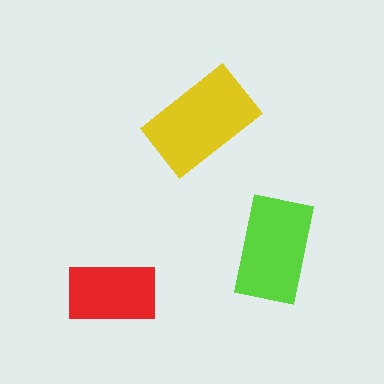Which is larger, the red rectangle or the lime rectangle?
The lime one.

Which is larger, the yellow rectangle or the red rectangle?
The yellow one.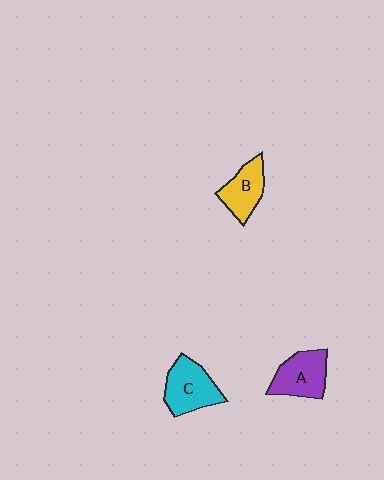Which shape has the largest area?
Shape C (cyan).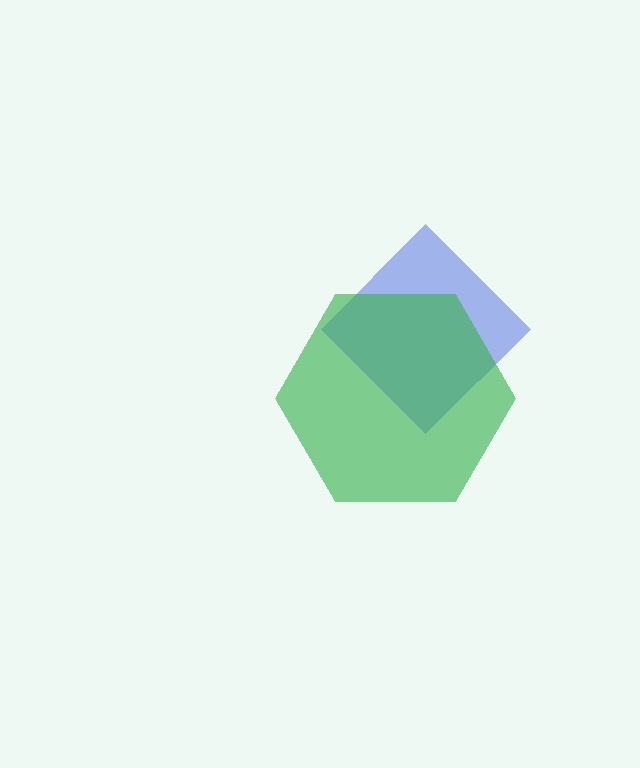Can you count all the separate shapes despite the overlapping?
Yes, there are 2 separate shapes.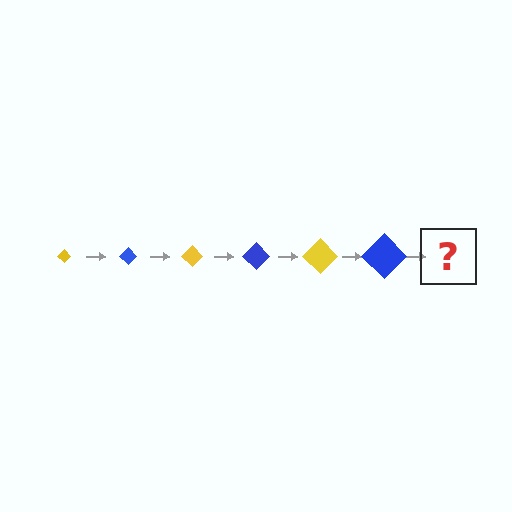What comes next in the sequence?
The next element should be a yellow diamond, larger than the previous one.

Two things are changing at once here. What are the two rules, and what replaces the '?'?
The two rules are that the diamond grows larger each step and the color cycles through yellow and blue. The '?' should be a yellow diamond, larger than the previous one.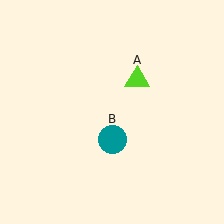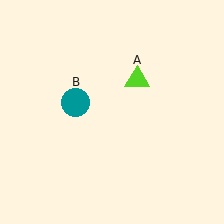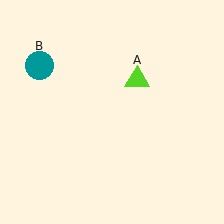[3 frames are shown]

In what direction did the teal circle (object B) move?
The teal circle (object B) moved up and to the left.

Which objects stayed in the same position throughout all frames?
Lime triangle (object A) remained stationary.